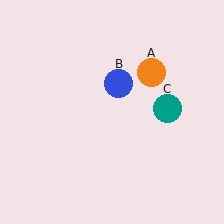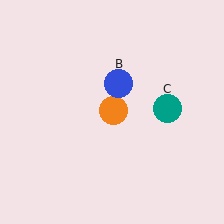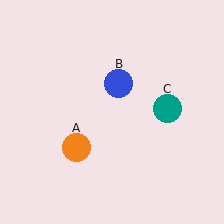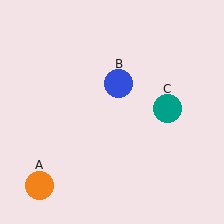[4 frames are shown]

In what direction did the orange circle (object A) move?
The orange circle (object A) moved down and to the left.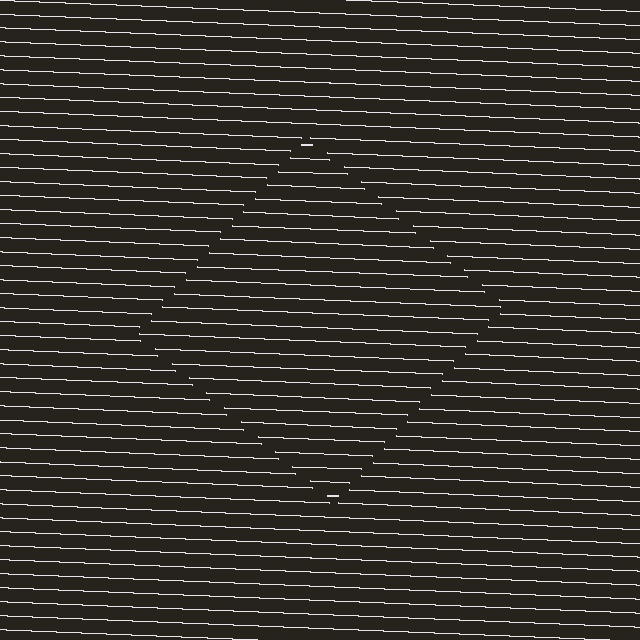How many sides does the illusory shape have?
4 sides — the line-ends trace a square.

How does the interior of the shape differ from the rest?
The interior of the shape contains the same grating, shifted by half a period — the contour is defined by the phase discontinuity where line-ends from the inner and outer gratings abut.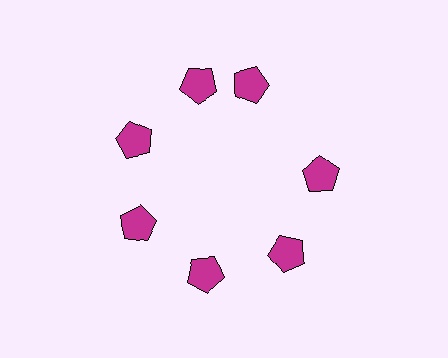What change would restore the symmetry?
The symmetry would be restored by rotating it back into even spacing with its neighbors so that all 7 pentagons sit at equal angles and equal distance from the center.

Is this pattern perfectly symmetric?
No. The 7 magenta pentagons are arranged in a ring, but one element near the 1 o'clock position is rotated out of alignment along the ring, breaking the 7-fold rotational symmetry.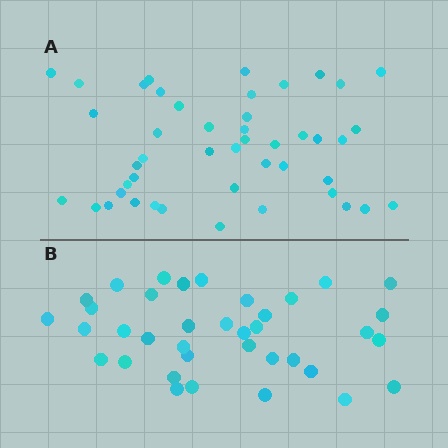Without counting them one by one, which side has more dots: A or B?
Region A (the top region) has more dots.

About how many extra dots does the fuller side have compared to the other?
Region A has roughly 8 or so more dots than region B.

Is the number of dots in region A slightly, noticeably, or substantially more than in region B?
Region A has only slightly more — the two regions are fairly close. The ratio is roughly 1.2 to 1.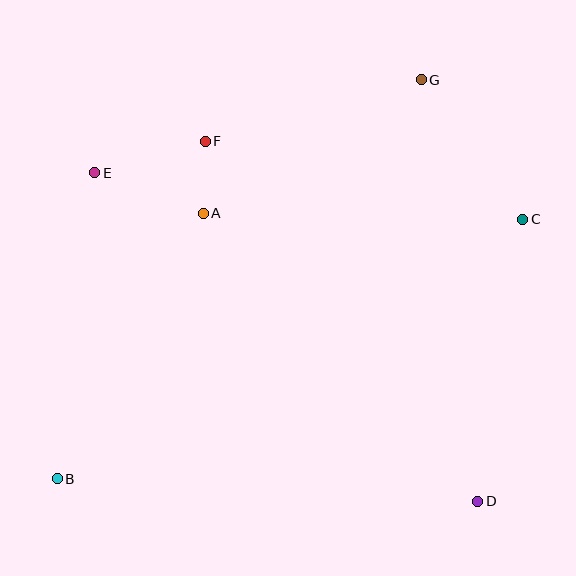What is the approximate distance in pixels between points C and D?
The distance between C and D is approximately 285 pixels.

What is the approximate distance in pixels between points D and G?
The distance between D and G is approximately 425 pixels.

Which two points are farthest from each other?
Points B and G are farthest from each other.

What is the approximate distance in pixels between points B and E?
The distance between B and E is approximately 308 pixels.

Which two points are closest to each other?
Points A and F are closest to each other.